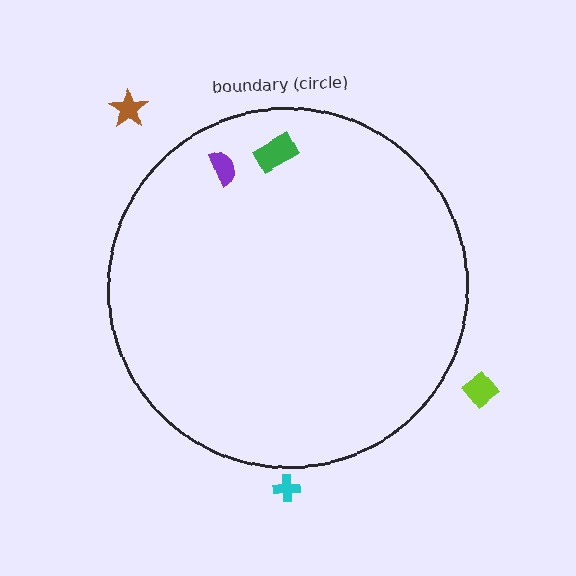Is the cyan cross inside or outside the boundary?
Outside.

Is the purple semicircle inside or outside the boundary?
Inside.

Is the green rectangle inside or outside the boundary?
Inside.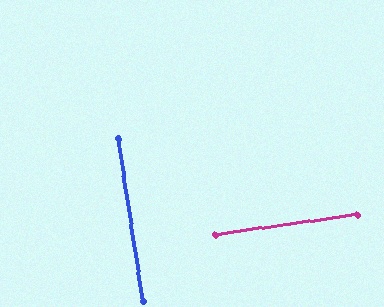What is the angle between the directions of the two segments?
Approximately 89 degrees.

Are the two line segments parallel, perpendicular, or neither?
Perpendicular — they meet at approximately 89°.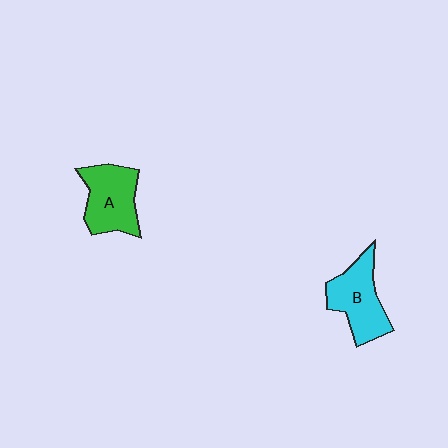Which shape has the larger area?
Shape B (cyan).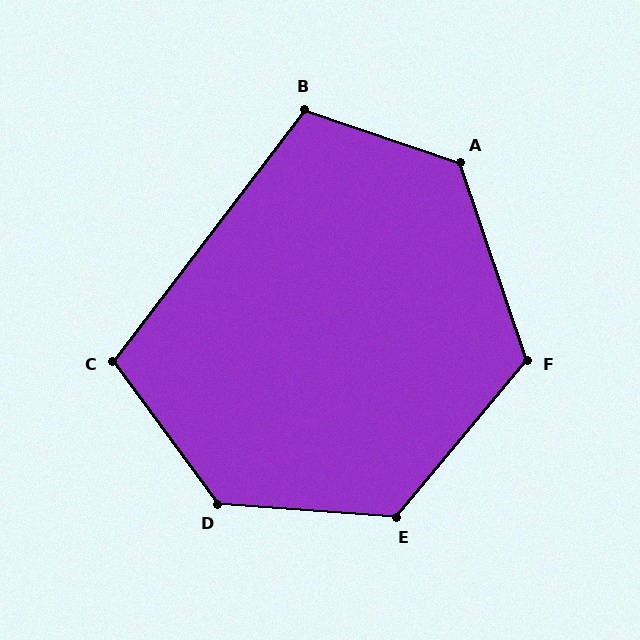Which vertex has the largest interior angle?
D, at approximately 130 degrees.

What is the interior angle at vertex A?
Approximately 127 degrees (obtuse).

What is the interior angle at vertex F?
Approximately 121 degrees (obtuse).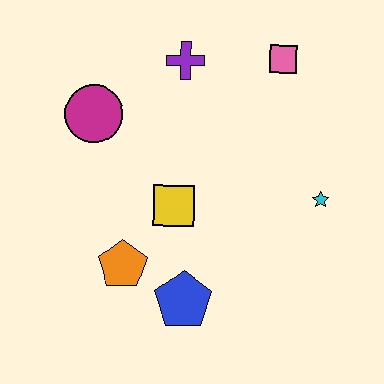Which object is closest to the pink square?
The purple cross is closest to the pink square.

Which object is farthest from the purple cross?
The blue pentagon is farthest from the purple cross.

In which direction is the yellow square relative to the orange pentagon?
The yellow square is above the orange pentagon.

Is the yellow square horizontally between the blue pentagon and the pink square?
No